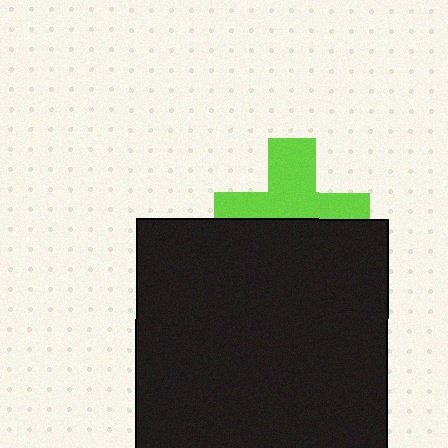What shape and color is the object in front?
The object in front is a black square.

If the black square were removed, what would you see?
You would see the complete lime cross.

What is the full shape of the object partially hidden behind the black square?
The partially hidden object is a lime cross.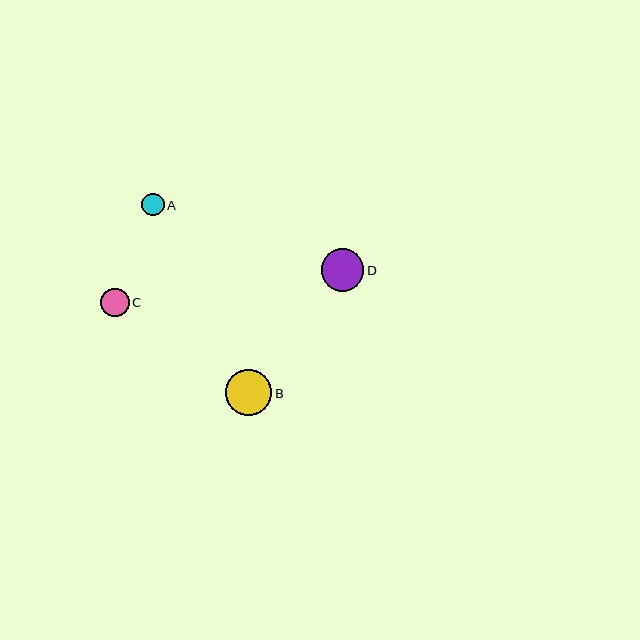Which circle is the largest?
Circle B is the largest with a size of approximately 47 pixels.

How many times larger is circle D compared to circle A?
Circle D is approximately 1.9 times the size of circle A.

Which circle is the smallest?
Circle A is the smallest with a size of approximately 22 pixels.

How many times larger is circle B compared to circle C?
Circle B is approximately 1.7 times the size of circle C.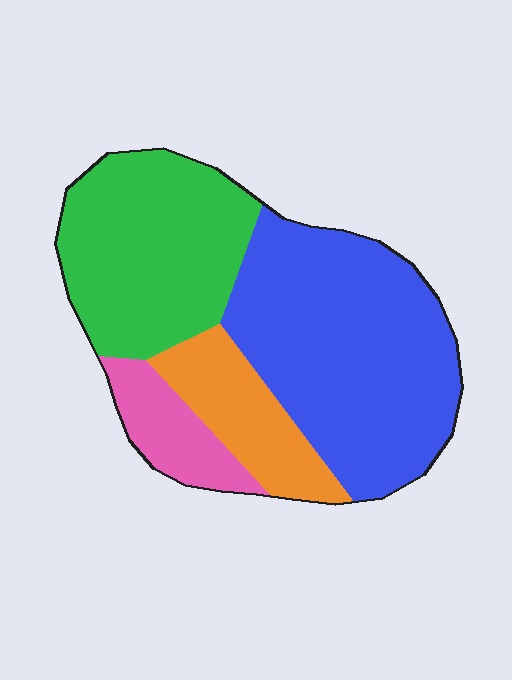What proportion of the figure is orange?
Orange takes up about one eighth (1/8) of the figure.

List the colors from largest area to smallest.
From largest to smallest: blue, green, orange, pink.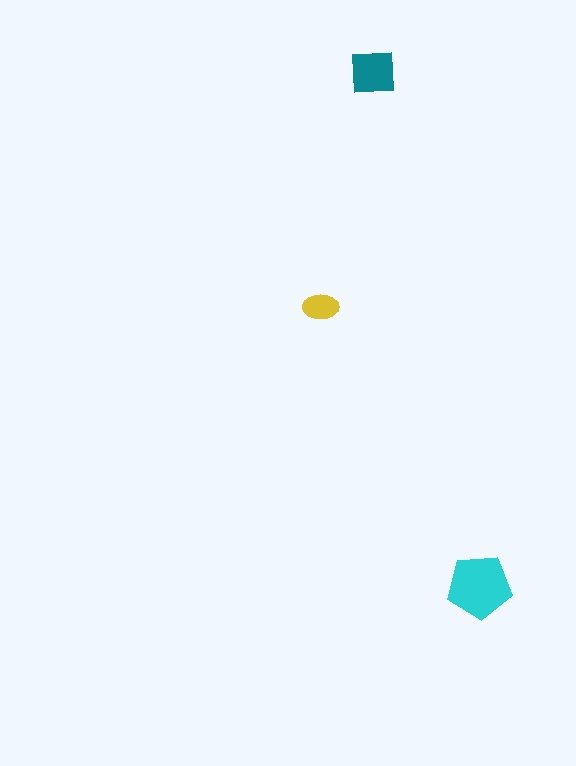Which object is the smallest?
The yellow ellipse.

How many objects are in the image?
There are 3 objects in the image.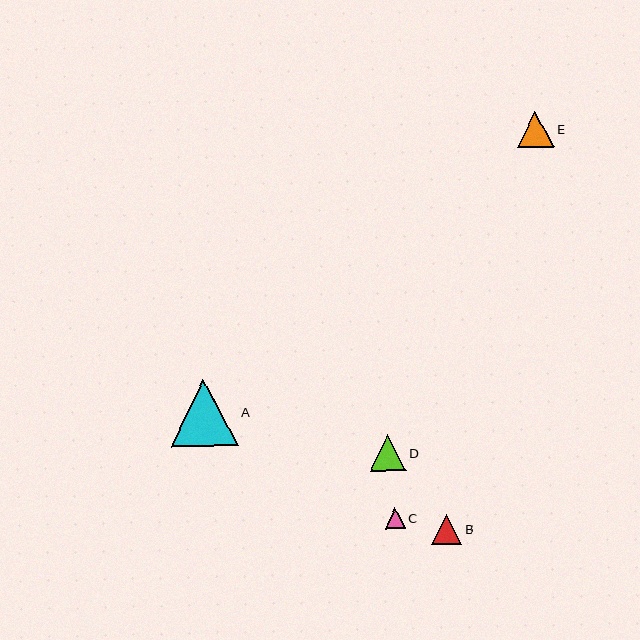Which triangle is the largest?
Triangle A is the largest with a size of approximately 67 pixels.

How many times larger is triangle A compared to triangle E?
Triangle A is approximately 1.8 times the size of triangle E.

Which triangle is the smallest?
Triangle C is the smallest with a size of approximately 20 pixels.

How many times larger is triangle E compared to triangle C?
Triangle E is approximately 1.8 times the size of triangle C.